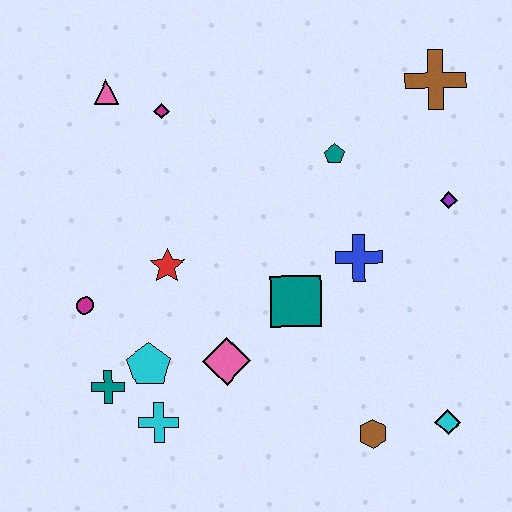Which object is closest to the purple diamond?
The blue cross is closest to the purple diamond.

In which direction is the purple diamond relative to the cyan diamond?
The purple diamond is above the cyan diamond.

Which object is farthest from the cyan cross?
The brown cross is farthest from the cyan cross.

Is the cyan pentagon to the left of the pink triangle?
No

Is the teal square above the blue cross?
No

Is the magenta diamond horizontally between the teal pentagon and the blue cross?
No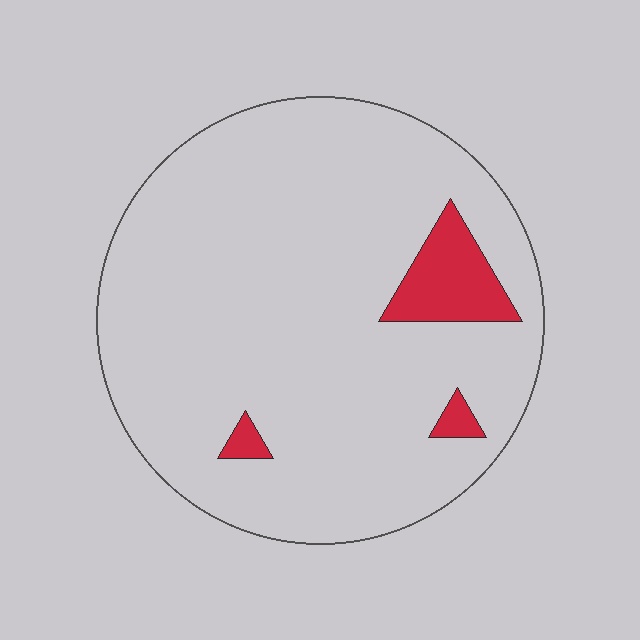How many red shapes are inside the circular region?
3.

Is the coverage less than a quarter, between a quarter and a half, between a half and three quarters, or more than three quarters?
Less than a quarter.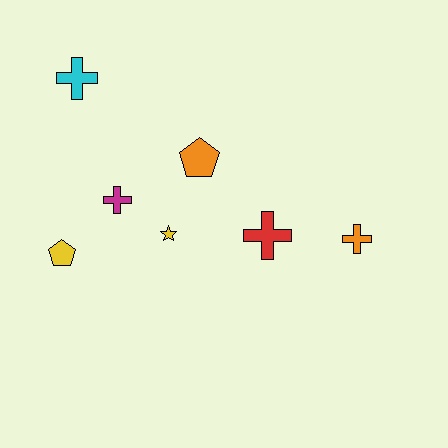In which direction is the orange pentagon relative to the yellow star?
The orange pentagon is above the yellow star.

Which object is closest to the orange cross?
The red cross is closest to the orange cross.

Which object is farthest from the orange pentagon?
The orange cross is farthest from the orange pentagon.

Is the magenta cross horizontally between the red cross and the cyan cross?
Yes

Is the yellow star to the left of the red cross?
Yes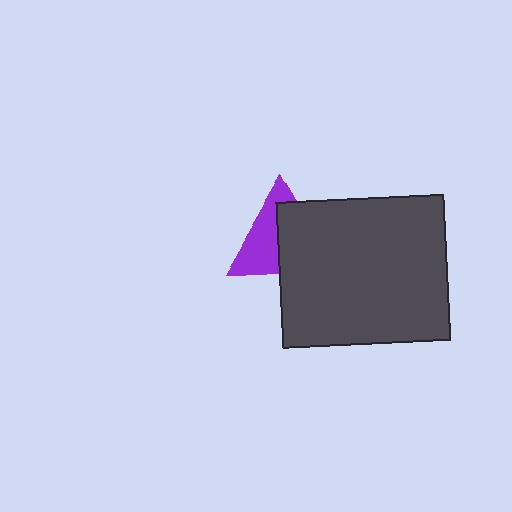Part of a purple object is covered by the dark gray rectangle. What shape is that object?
It is a triangle.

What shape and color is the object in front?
The object in front is a dark gray rectangle.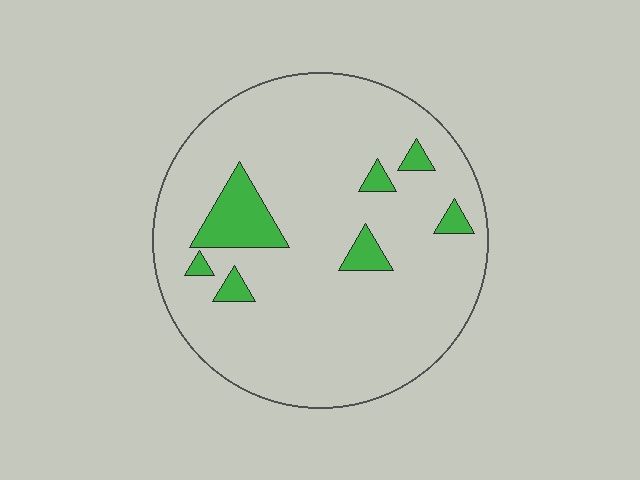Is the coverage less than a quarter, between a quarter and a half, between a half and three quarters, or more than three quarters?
Less than a quarter.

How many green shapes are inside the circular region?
7.